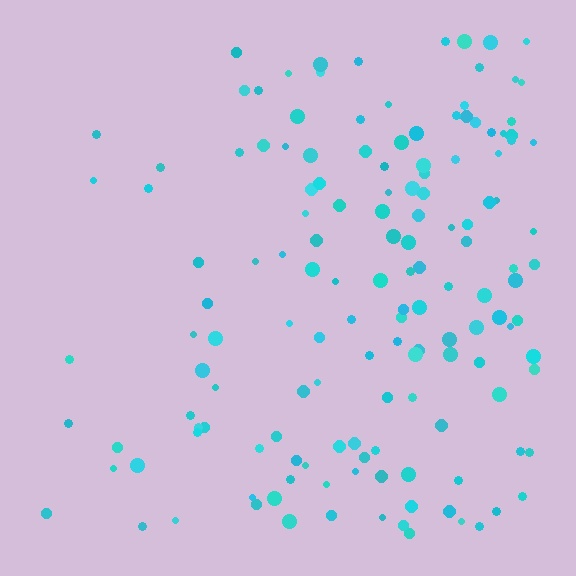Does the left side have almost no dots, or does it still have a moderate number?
Still a moderate number, just noticeably fewer than the right.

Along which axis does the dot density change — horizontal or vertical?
Horizontal.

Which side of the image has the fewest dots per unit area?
The left.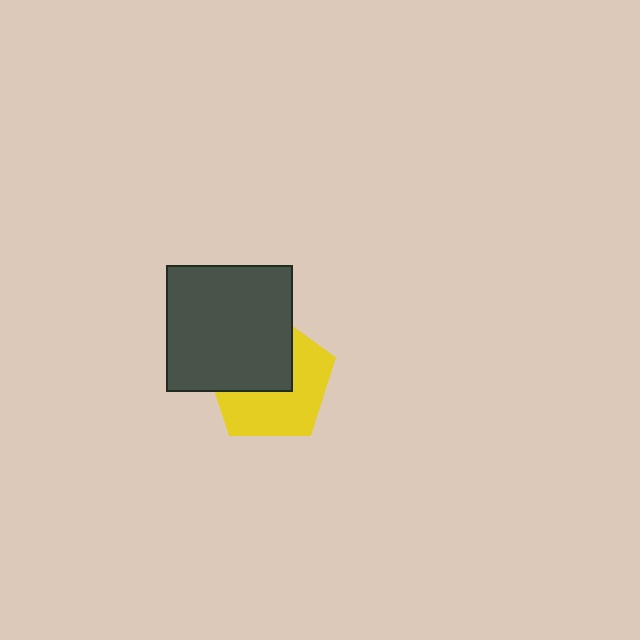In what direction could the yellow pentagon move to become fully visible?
The yellow pentagon could move toward the lower-right. That would shift it out from behind the dark gray square entirely.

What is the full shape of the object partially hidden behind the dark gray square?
The partially hidden object is a yellow pentagon.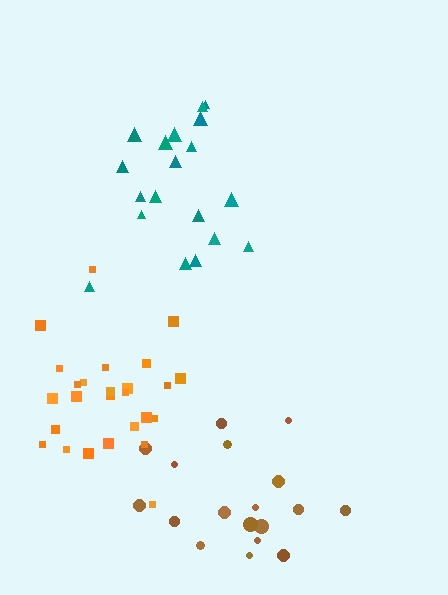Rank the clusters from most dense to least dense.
orange, teal, brown.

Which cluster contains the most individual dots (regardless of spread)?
Orange (26).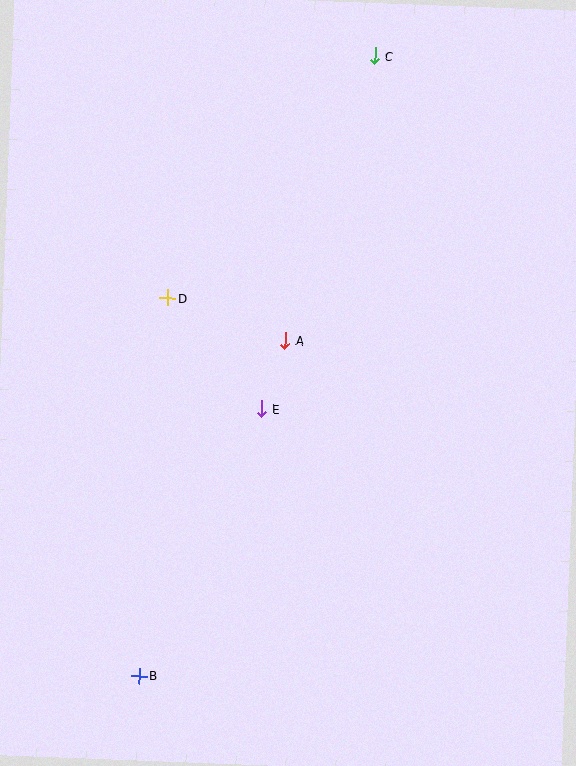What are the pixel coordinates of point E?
Point E is at (262, 409).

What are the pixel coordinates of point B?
Point B is at (139, 676).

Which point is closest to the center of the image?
Point E at (262, 409) is closest to the center.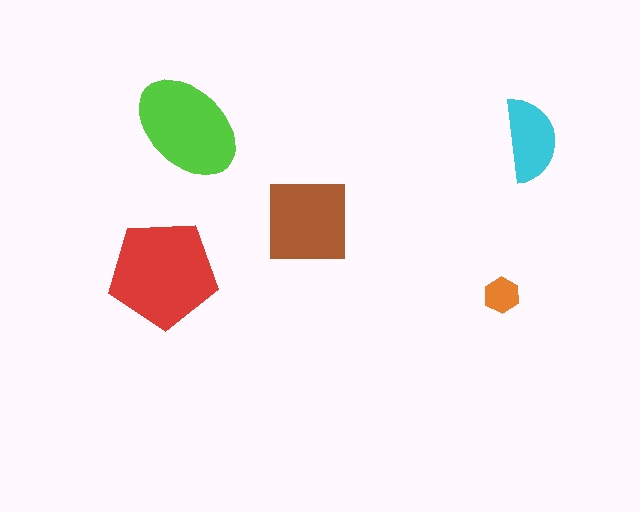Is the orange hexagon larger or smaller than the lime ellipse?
Smaller.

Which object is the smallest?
The orange hexagon.